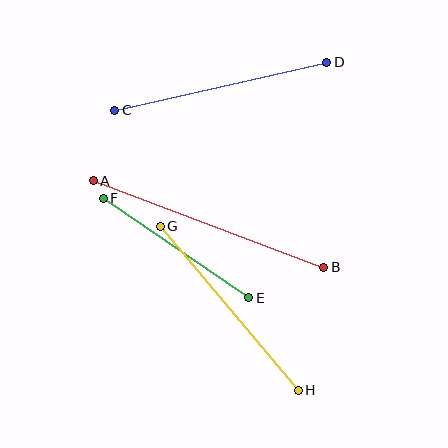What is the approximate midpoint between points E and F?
The midpoint is at approximately (176, 248) pixels.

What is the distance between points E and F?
The distance is approximately 176 pixels.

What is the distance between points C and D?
The distance is approximately 217 pixels.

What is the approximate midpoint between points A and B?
The midpoint is at approximately (208, 224) pixels.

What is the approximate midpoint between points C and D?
The midpoint is at approximately (221, 86) pixels.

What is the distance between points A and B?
The distance is approximately 246 pixels.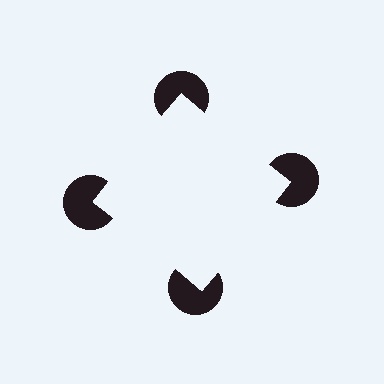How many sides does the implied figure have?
4 sides.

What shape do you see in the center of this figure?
An illusory square — its edges are inferred from the aligned wedge cuts in the pac-man discs, not physically drawn.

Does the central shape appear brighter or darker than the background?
It typically appears slightly brighter than the background, even though no actual brightness change is drawn.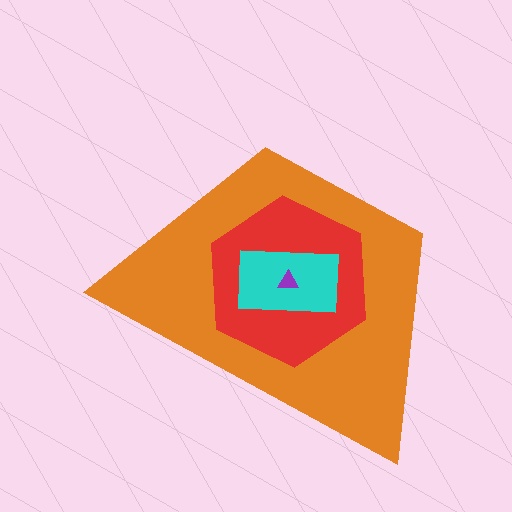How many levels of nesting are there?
4.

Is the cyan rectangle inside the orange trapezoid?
Yes.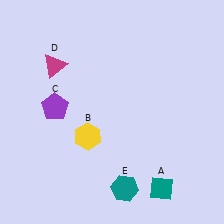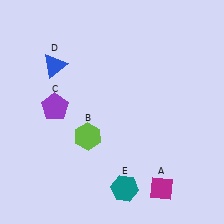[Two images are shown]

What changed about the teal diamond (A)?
In Image 1, A is teal. In Image 2, it changed to magenta.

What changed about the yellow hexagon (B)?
In Image 1, B is yellow. In Image 2, it changed to lime.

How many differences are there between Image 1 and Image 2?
There are 3 differences between the two images.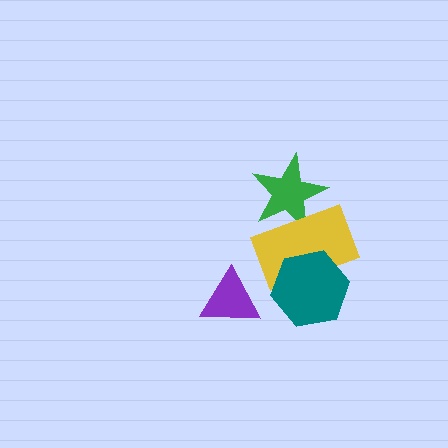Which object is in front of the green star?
The yellow rectangle is in front of the green star.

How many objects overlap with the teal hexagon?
1 object overlaps with the teal hexagon.